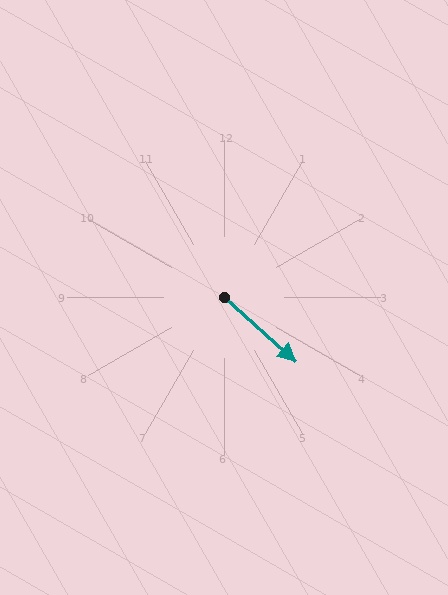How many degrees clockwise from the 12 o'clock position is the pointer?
Approximately 132 degrees.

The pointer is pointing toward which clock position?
Roughly 4 o'clock.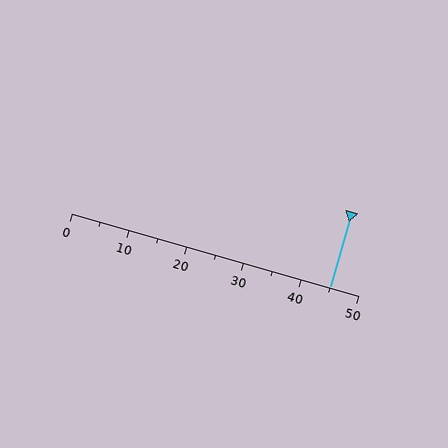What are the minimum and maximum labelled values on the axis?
The axis runs from 0 to 50.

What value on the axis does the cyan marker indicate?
The marker indicates approximately 45.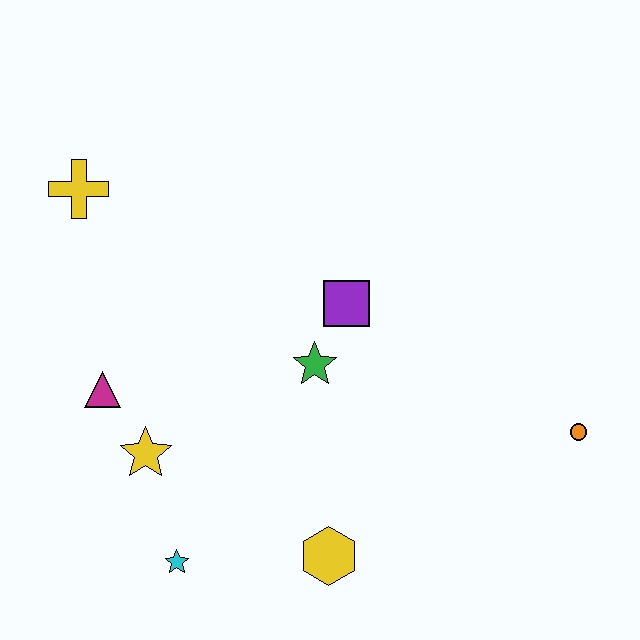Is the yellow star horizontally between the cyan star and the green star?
No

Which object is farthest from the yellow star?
The orange circle is farthest from the yellow star.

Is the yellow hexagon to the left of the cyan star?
No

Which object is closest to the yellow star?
The magenta triangle is closest to the yellow star.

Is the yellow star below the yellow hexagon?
No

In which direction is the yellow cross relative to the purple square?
The yellow cross is to the left of the purple square.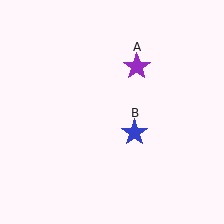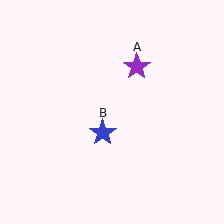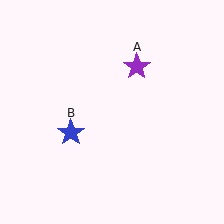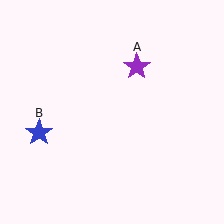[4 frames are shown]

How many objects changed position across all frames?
1 object changed position: blue star (object B).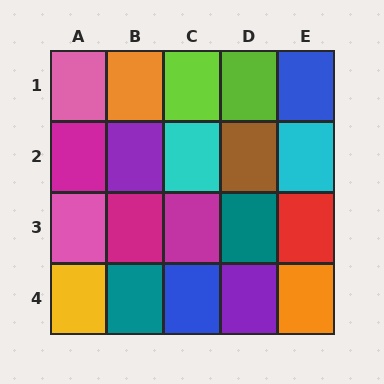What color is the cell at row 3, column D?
Teal.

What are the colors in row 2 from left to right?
Magenta, purple, cyan, brown, cyan.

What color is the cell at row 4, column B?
Teal.